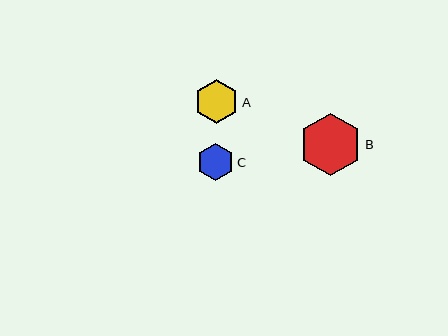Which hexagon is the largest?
Hexagon B is the largest with a size of approximately 63 pixels.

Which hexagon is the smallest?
Hexagon C is the smallest with a size of approximately 37 pixels.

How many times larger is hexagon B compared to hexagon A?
Hexagon B is approximately 1.4 times the size of hexagon A.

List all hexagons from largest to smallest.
From largest to smallest: B, A, C.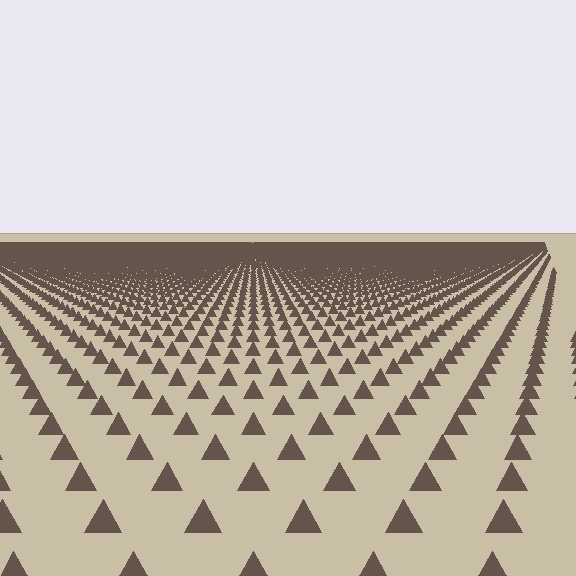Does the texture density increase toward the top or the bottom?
Density increases toward the top.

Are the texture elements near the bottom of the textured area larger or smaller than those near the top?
Larger. Near the bottom, elements are closer to the viewer and appear at a bigger on-screen size.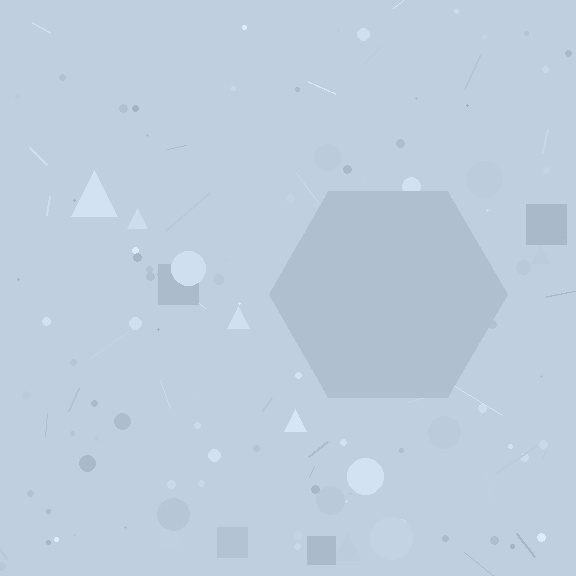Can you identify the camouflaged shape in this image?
The camouflaged shape is a hexagon.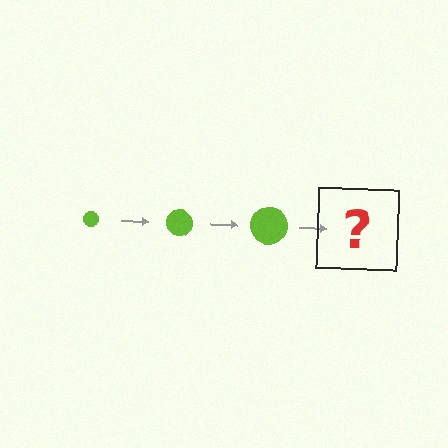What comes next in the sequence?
The next element should be a lime circle, larger than the previous one.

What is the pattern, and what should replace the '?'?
The pattern is that the circle gets progressively larger each step. The '?' should be a lime circle, larger than the previous one.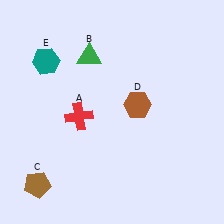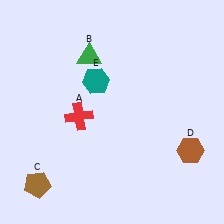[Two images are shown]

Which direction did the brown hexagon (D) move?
The brown hexagon (D) moved right.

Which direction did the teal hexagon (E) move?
The teal hexagon (E) moved right.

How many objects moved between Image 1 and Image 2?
2 objects moved between the two images.